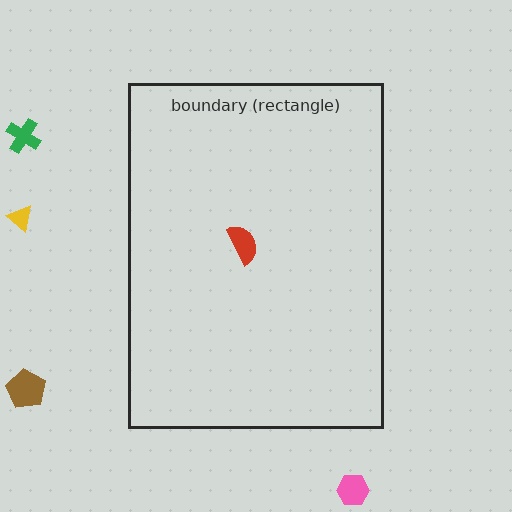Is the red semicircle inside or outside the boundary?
Inside.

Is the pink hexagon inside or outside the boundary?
Outside.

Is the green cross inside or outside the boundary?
Outside.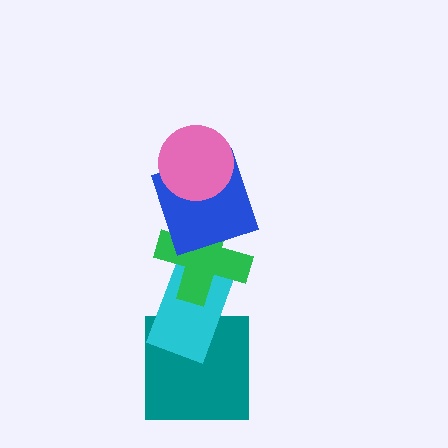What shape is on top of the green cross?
The blue square is on top of the green cross.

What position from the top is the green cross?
The green cross is 3rd from the top.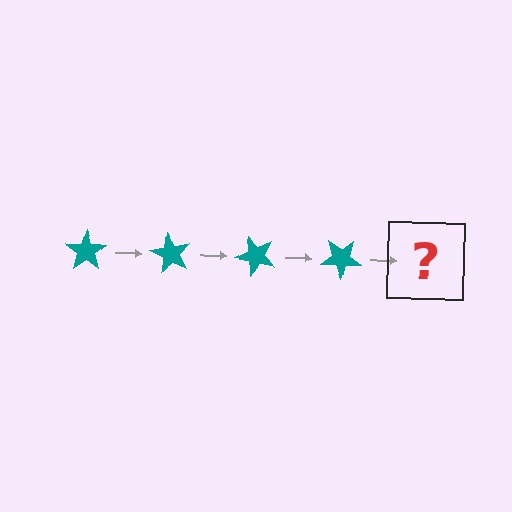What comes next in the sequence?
The next element should be a teal star rotated 240 degrees.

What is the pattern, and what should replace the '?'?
The pattern is that the star rotates 60 degrees each step. The '?' should be a teal star rotated 240 degrees.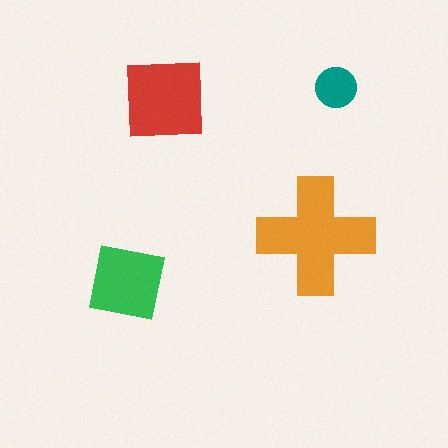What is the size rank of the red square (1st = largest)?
2nd.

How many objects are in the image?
There are 4 objects in the image.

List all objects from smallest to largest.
The teal circle, the green square, the red square, the orange cross.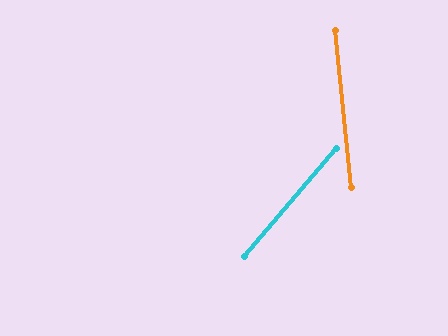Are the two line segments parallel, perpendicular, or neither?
Neither parallel nor perpendicular — they differ by about 46°.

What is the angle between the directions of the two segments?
Approximately 46 degrees.